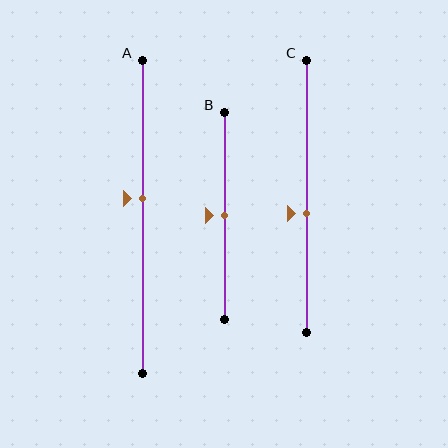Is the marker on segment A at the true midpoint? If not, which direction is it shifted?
No, the marker on segment A is shifted upward by about 6% of the segment length.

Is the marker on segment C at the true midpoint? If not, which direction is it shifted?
No, the marker on segment C is shifted downward by about 6% of the segment length.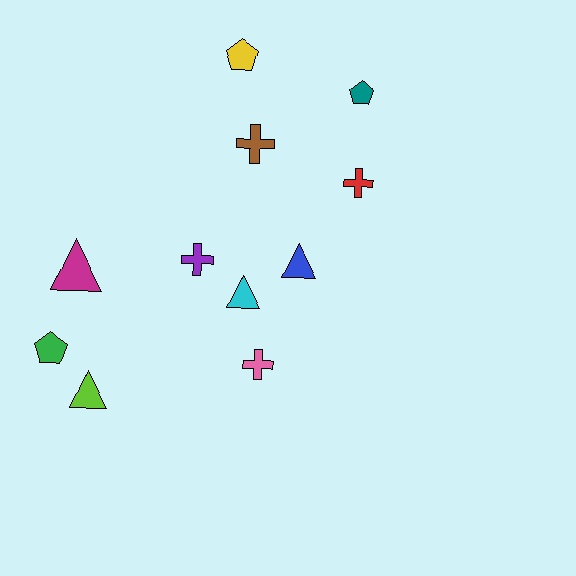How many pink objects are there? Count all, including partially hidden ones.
There is 1 pink object.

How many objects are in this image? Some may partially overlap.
There are 11 objects.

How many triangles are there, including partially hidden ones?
There are 4 triangles.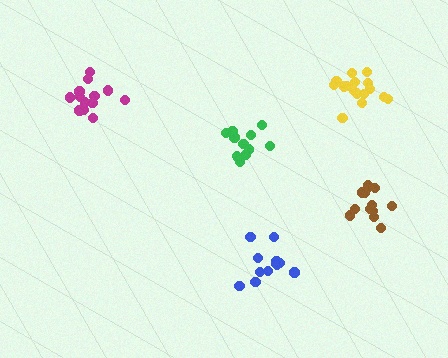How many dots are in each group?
Group 1: 12 dots, Group 2: 13 dots, Group 3: 12 dots, Group 4: 13 dots, Group 5: 16 dots (66 total).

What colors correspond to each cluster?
The clusters are colored: green, brown, blue, magenta, yellow.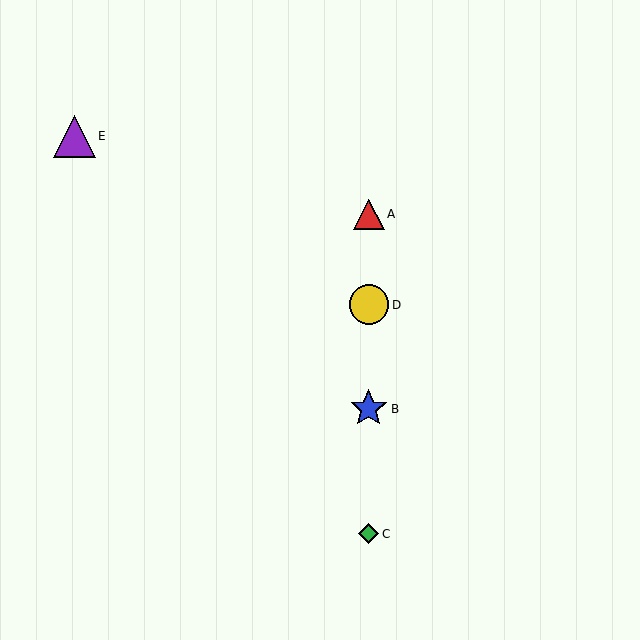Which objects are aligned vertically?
Objects A, B, C, D are aligned vertically.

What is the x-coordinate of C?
Object C is at x≈369.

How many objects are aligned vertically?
4 objects (A, B, C, D) are aligned vertically.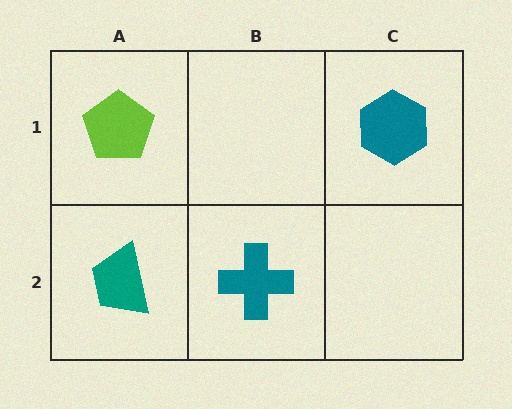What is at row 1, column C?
A teal hexagon.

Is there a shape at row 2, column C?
No, that cell is empty.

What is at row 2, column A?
A teal trapezoid.